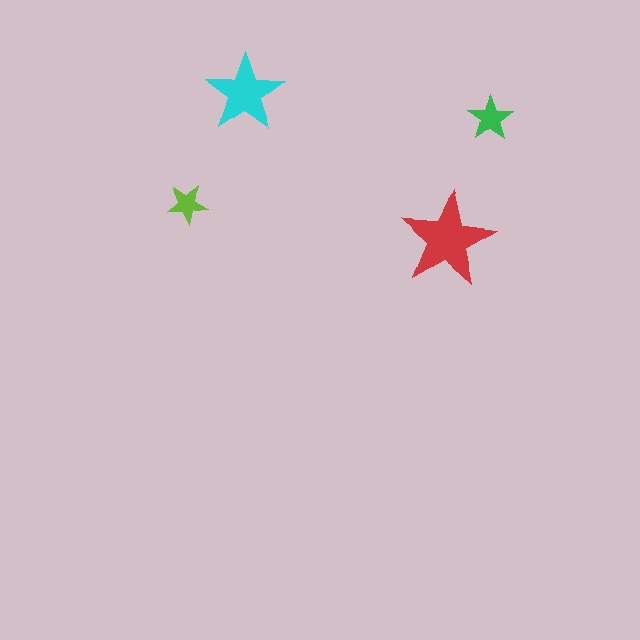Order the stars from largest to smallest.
the red one, the cyan one, the green one, the lime one.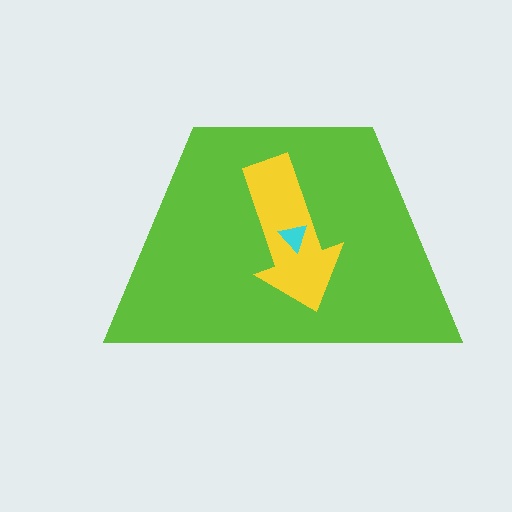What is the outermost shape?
The lime trapezoid.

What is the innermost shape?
The cyan triangle.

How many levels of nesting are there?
3.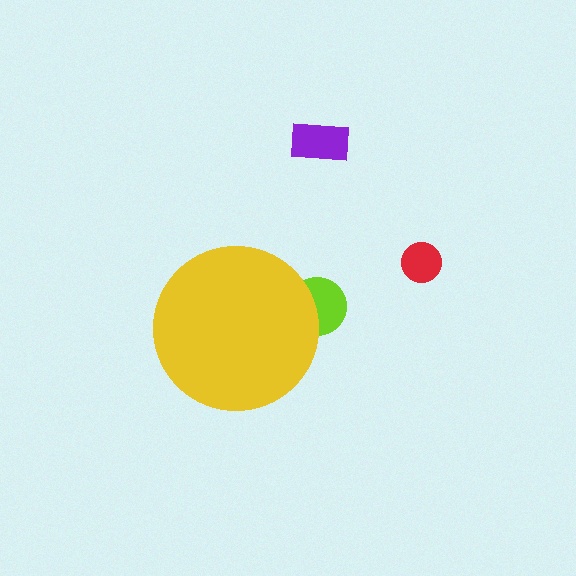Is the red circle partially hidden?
No, the red circle is fully visible.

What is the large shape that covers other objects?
A yellow circle.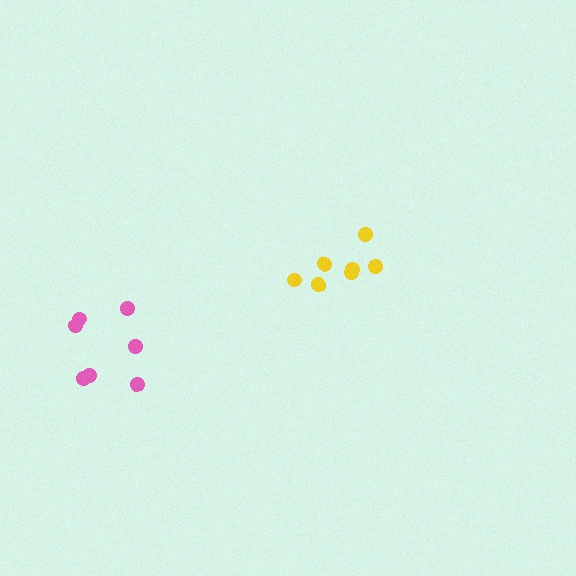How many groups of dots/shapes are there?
There are 2 groups.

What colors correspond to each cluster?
The clusters are colored: yellow, pink.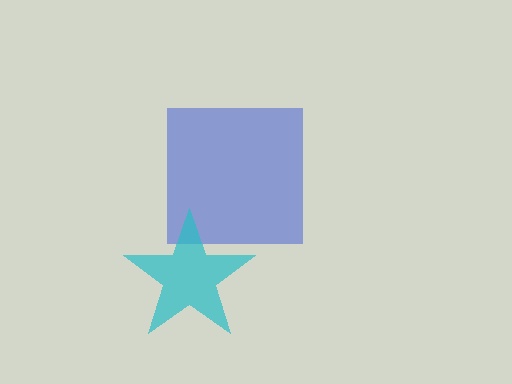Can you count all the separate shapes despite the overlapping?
Yes, there are 2 separate shapes.